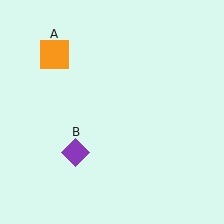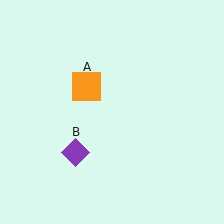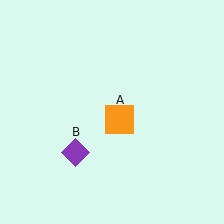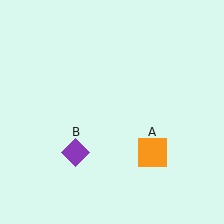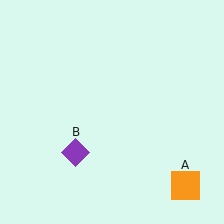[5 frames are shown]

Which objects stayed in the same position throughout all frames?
Purple diamond (object B) remained stationary.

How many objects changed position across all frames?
1 object changed position: orange square (object A).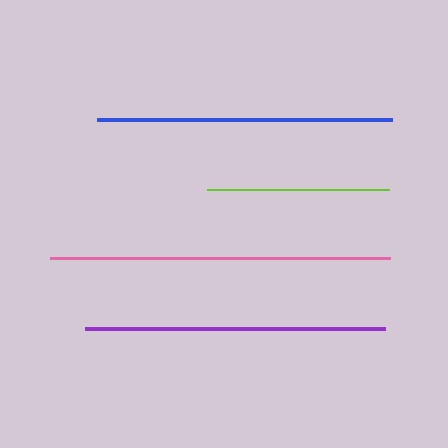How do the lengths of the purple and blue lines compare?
The purple and blue lines are approximately the same length.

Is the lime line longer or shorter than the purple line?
The purple line is longer than the lime line.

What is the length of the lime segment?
The lime segment is approximately 182 pixels long.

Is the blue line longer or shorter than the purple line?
The purple line is longer than the blue line.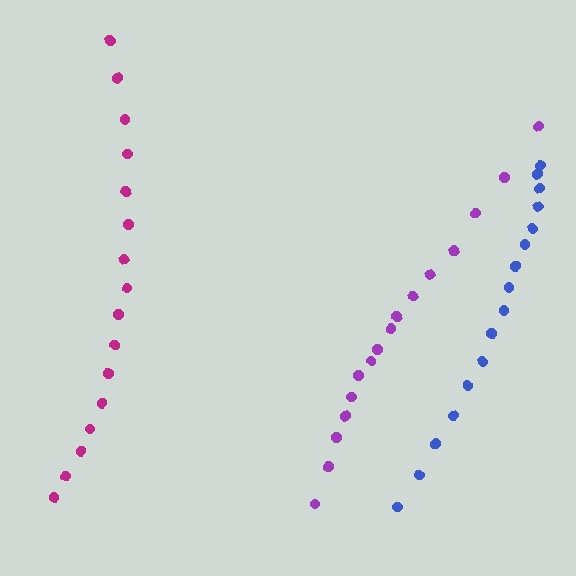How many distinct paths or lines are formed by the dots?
There are 3 distinct paths.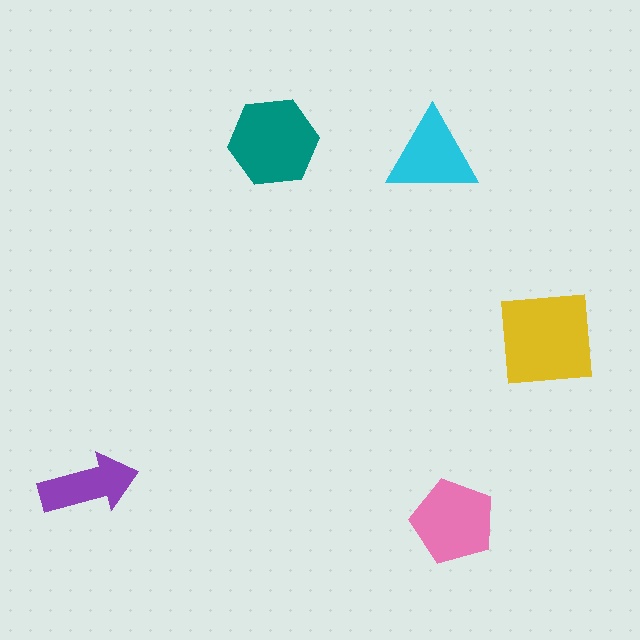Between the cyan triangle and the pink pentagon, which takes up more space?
The pink pentagon.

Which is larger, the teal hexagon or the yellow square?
The yellow square.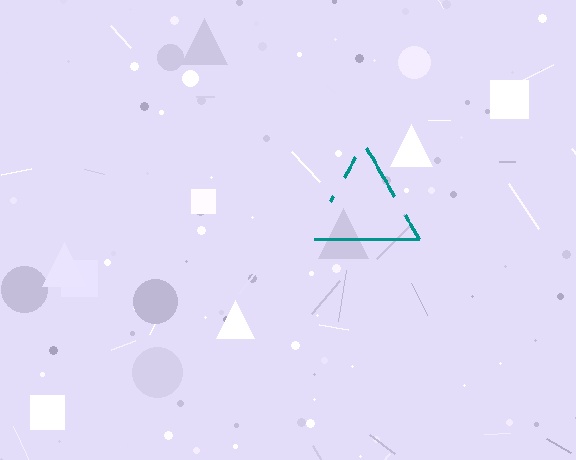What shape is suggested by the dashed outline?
The dashed outline suggests a triangle.